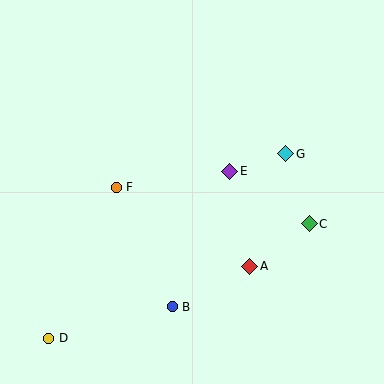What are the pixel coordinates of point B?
Point B is at (172, 307).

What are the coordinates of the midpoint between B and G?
The midpoint between B and G is at (229, 230).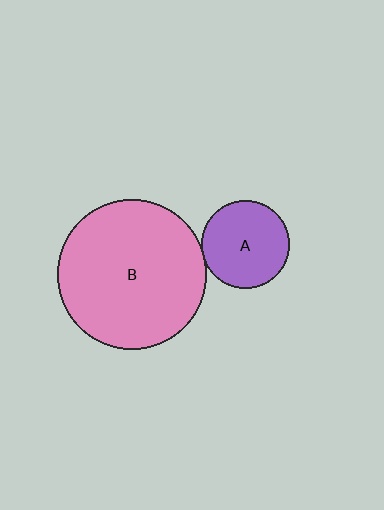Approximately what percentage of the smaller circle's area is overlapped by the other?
Approximately 5%.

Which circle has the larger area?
Circle B (pink).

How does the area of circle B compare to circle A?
Approximately 2.9 times.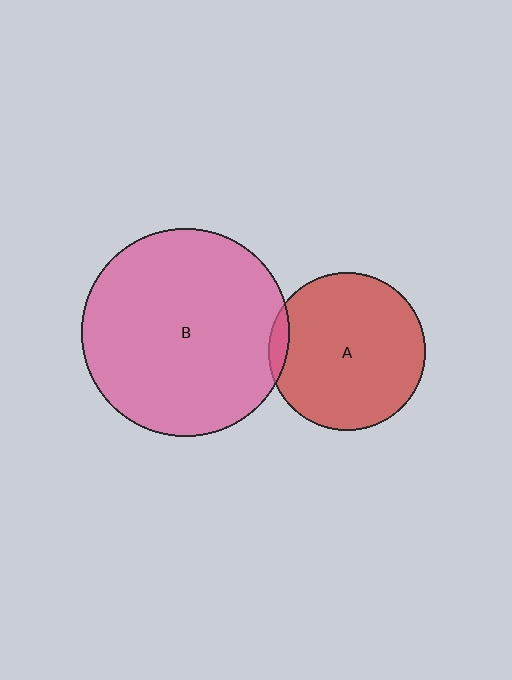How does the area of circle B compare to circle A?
Approximately 1.7 times.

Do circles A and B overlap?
Yes.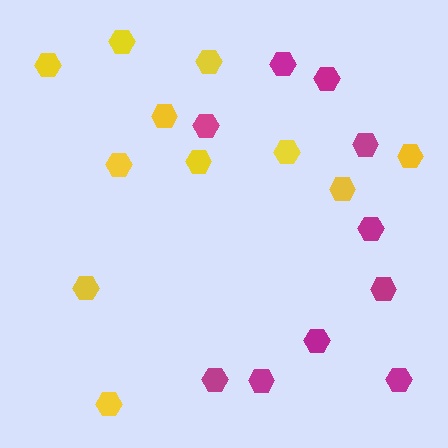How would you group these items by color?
There are 2 groups: one group of yellow hexagons (11) and one group of magenta hexagons (10).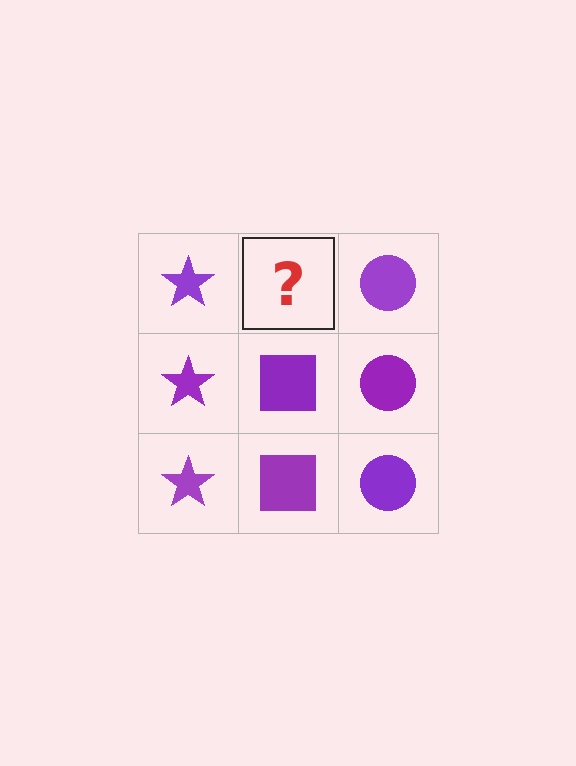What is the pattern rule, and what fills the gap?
The rule is that each column has a consistent shape. The gap should be filled with a purple square.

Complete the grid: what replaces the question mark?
The question mark should be replaced with a purple square.